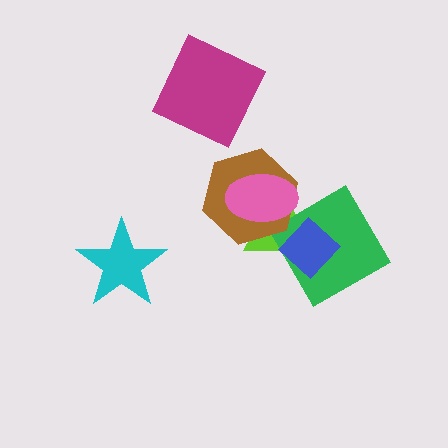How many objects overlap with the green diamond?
2 objects overlap with the green diamond.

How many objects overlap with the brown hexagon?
2 objects overlap with the brown hexagon.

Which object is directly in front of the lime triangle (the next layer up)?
The green diamond is directly in front of the lime triangle.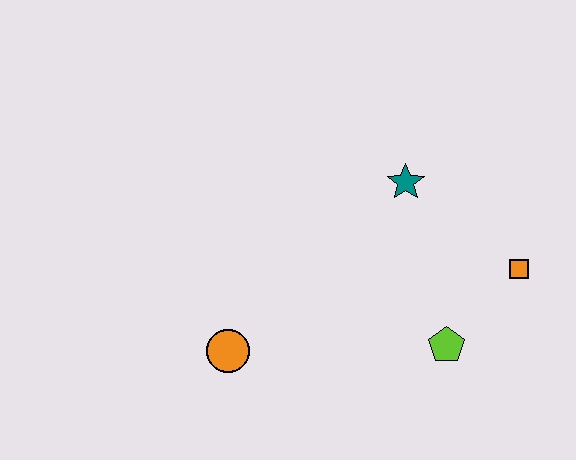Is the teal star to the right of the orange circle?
Yes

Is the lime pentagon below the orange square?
Yes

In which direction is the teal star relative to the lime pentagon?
The teal star is above the lime pentagon.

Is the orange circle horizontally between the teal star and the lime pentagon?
No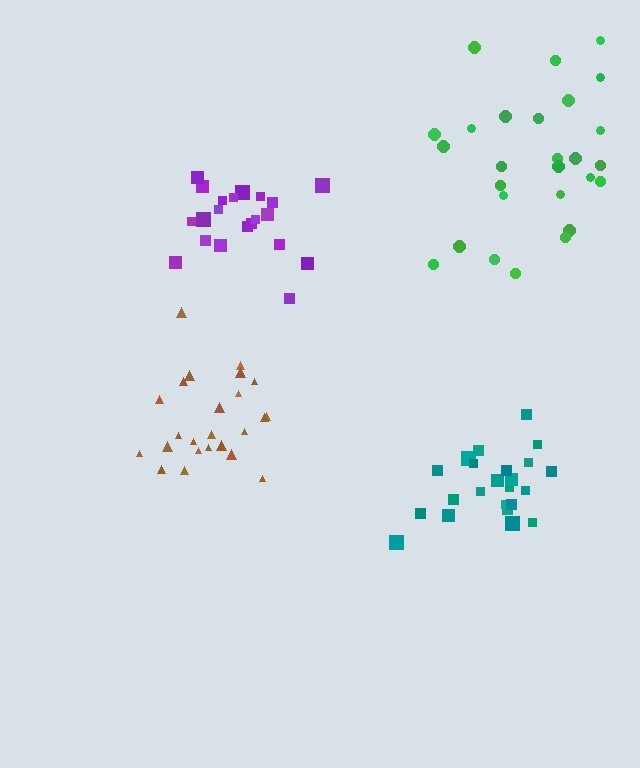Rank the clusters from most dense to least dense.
purple, teal, brown, green.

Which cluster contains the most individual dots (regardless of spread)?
Green (27).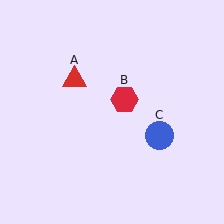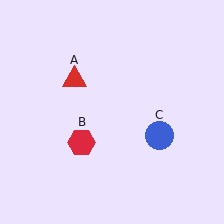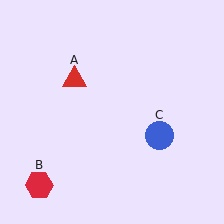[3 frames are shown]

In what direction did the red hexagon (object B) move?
The red hexagon (object B) moved down and to the left.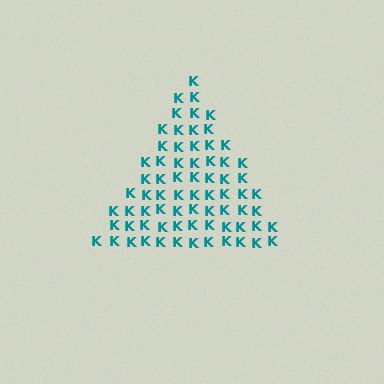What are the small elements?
The small elements are letter K's.